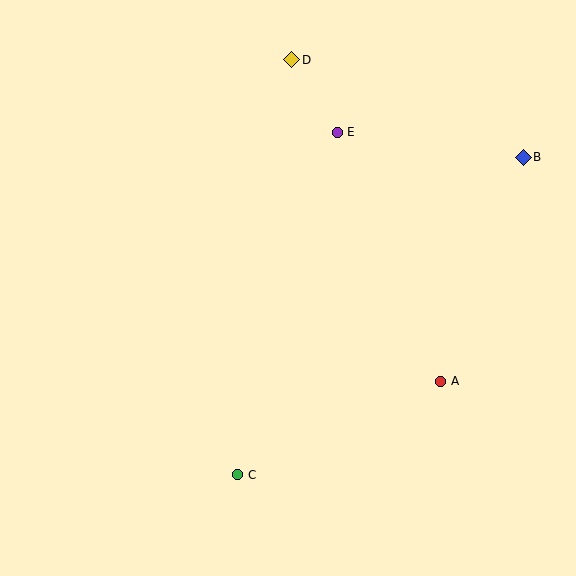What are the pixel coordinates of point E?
Point E is at (337, 132).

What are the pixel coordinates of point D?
Point D is at (292, 60).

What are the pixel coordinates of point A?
Point A is at (441, 381).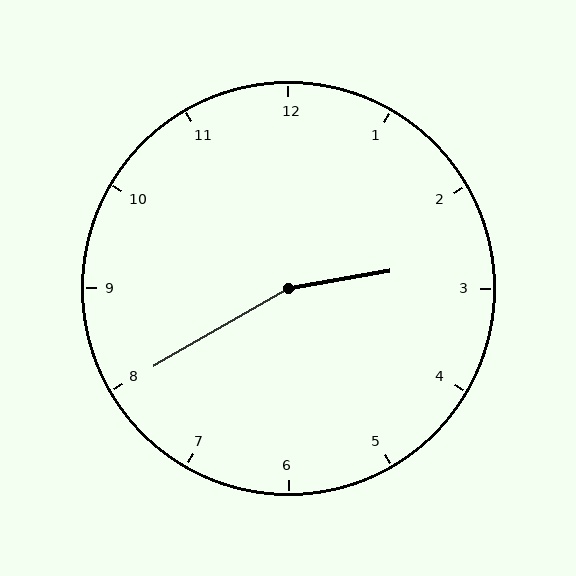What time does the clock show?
2:40.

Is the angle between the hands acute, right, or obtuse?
It is obtuse.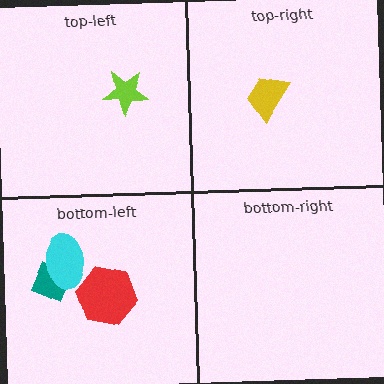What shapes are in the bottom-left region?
The teal diamond, the red hexagon, the cyan ellipse.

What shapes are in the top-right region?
The yellow trapezoid.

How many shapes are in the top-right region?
1.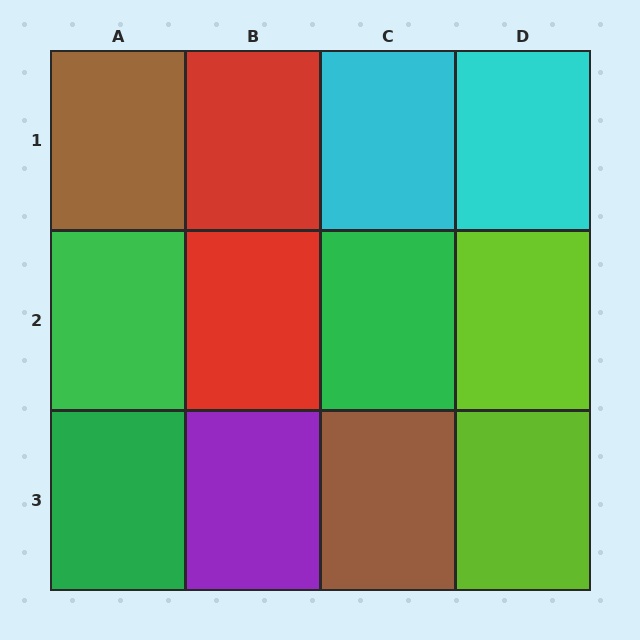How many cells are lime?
2 cells are lime.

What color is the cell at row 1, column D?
Cyan.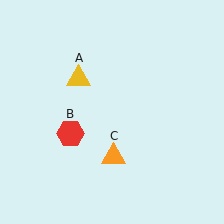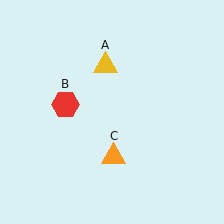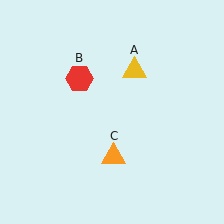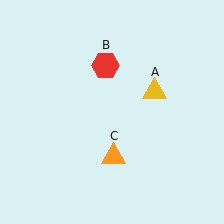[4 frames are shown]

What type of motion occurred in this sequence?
The yellow triangle (object A), red hexagon (object B) rotated clockwise around the center of the scene.